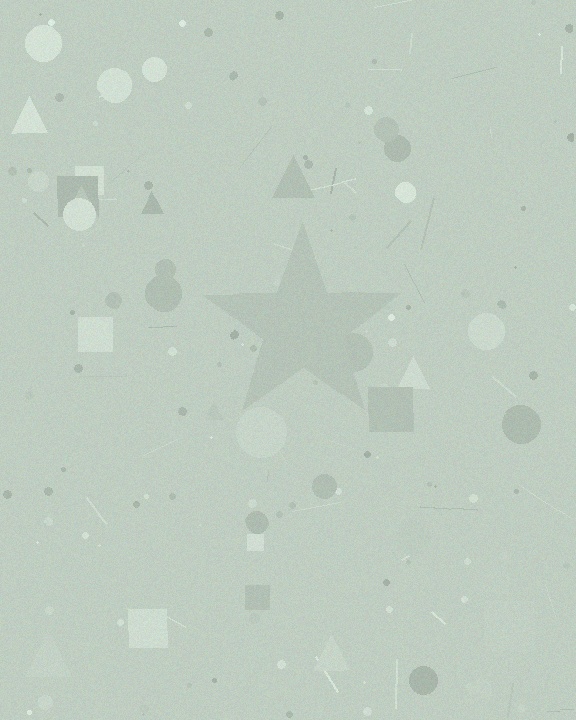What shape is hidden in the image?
A star is hidden in the image.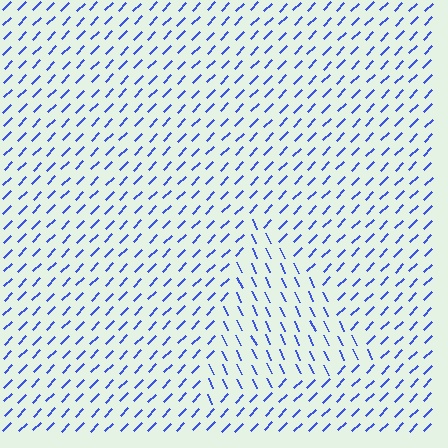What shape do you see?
I see a triangle.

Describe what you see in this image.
The image is filled with small blue line segments. A triangle region in the image has lines oriented differently from the surrounding lines, creating a visible texture boundary.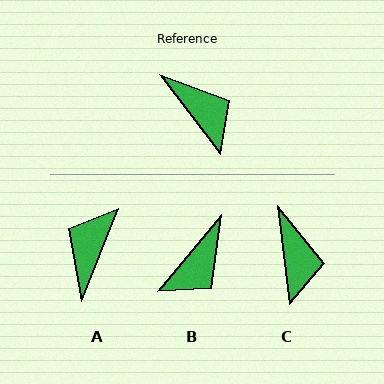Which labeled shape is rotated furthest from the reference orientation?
A, about 121 degrees away.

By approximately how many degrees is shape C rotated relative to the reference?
Approximately 30 degrees clockwise.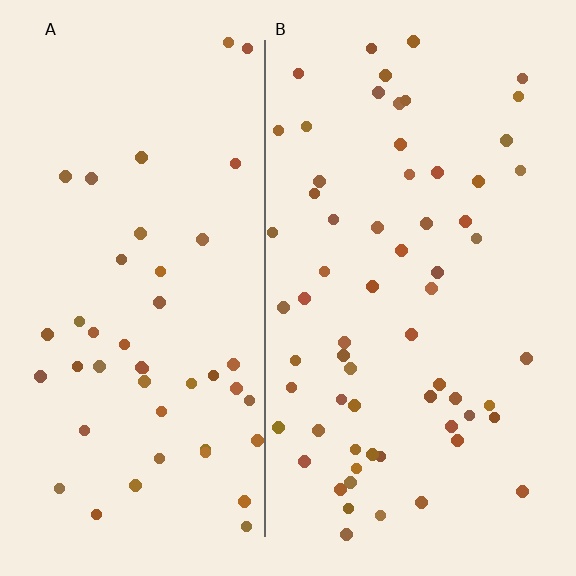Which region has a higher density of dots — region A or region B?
B (the right).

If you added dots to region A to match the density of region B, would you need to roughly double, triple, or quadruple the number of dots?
Approximately double.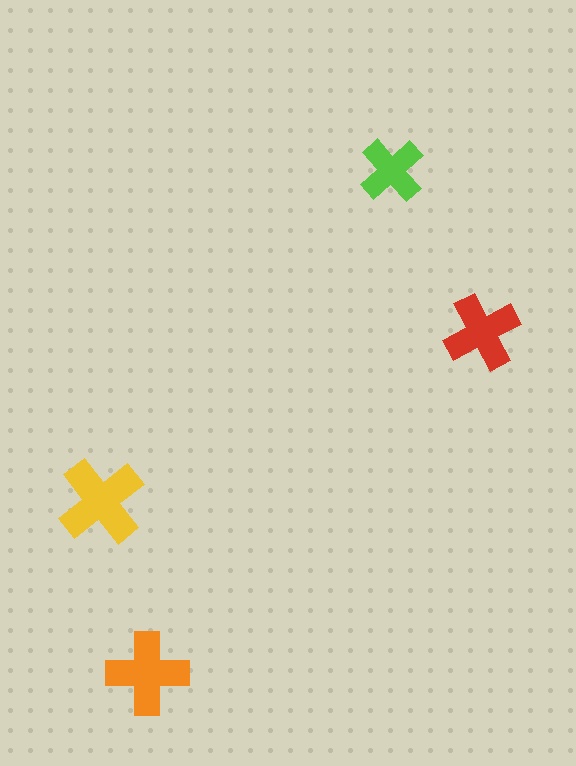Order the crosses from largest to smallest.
the yellow one, the orange one, the red one, the lime one.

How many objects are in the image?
There are 4 objects in the image.